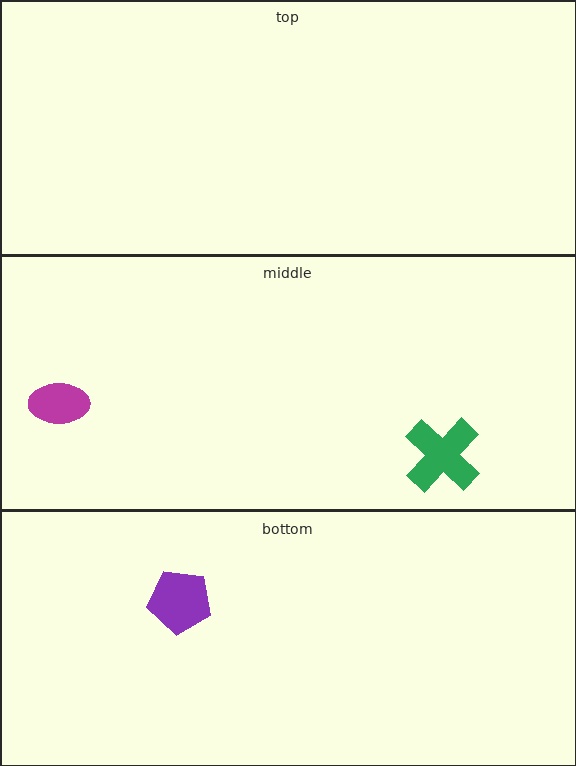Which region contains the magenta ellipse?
The middle region.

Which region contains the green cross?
The middle region.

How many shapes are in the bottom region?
1.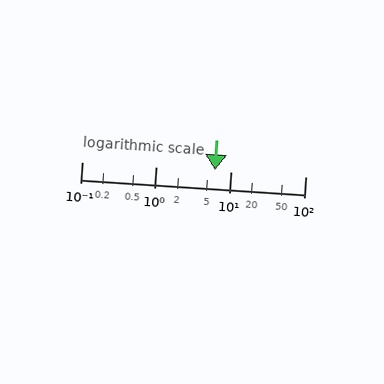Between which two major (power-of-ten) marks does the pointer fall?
The pointer is between 1 and 10.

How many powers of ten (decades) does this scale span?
The scale spans 3 decades, from 0.1 to 100.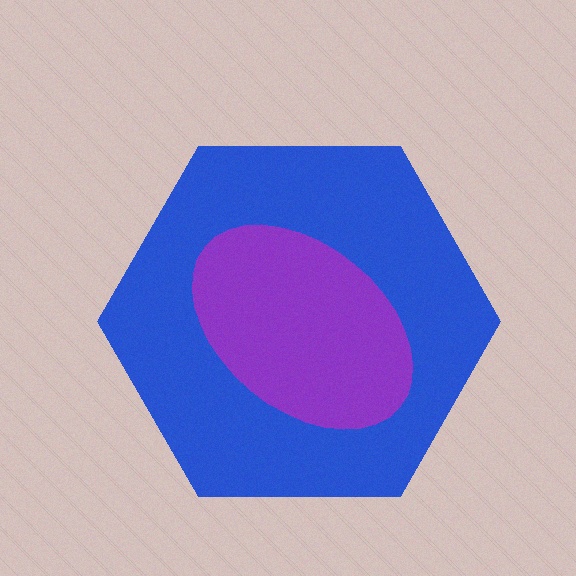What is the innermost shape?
The purple ellipse.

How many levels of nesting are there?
2.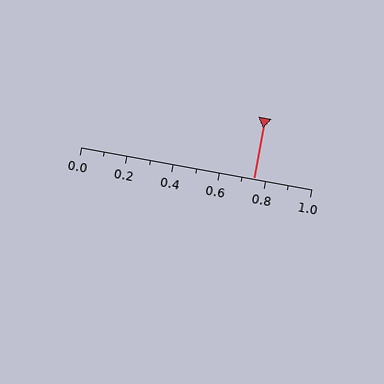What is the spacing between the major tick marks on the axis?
The major ticks are spaced 0.2 apart.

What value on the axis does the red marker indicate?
The marker indicates approximately 0.75.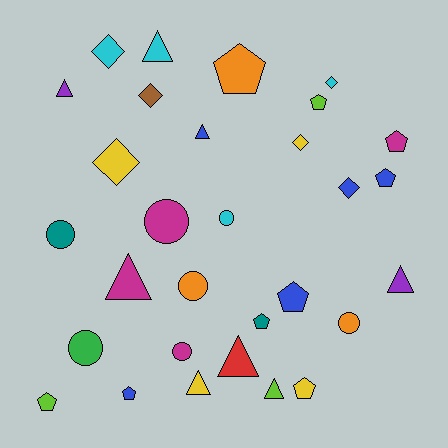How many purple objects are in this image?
There are 2 purple objects.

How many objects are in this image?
There are 30 objects.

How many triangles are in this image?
There are 8 triangles.